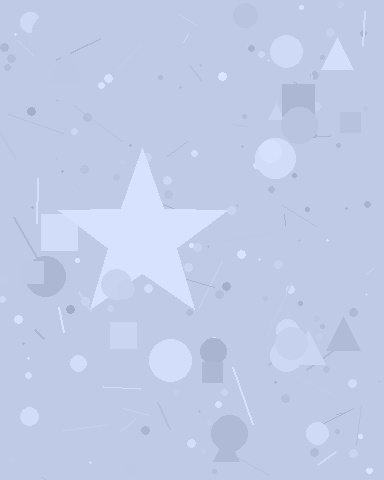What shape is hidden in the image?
A star is hidden in the image.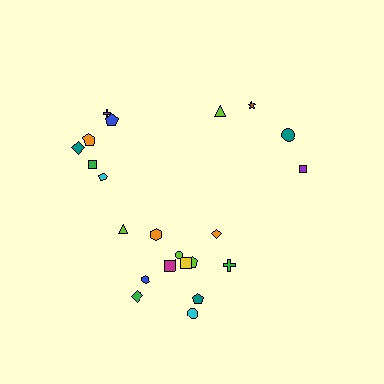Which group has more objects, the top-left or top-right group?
The top-left group.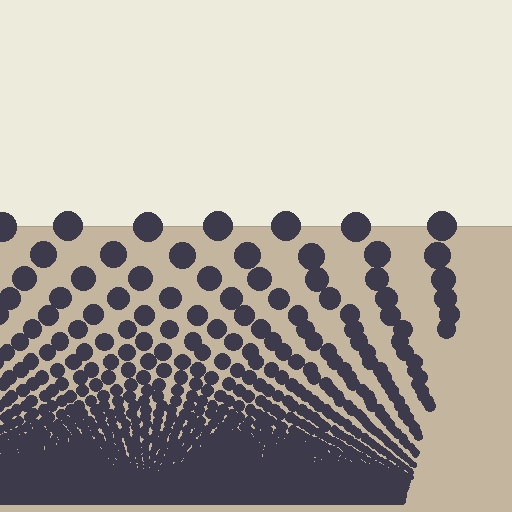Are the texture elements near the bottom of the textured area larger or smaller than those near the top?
Smaller. The gradient is inverted — elements near the bottom are smaller and denser.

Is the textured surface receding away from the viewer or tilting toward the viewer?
The surface appears to tilt toward the viewer. Texture elements get larger and sparser toward the top.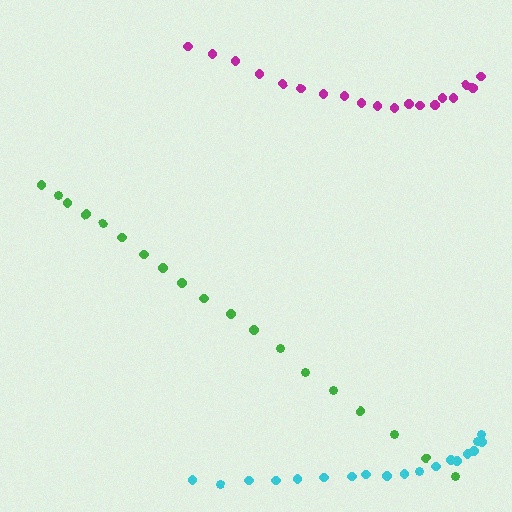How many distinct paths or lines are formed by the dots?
There are 3 distinct paths.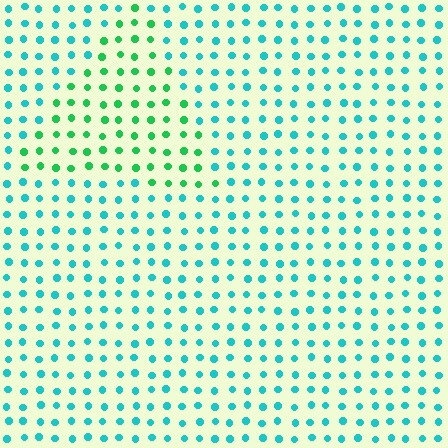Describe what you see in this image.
The image is filled with small cyan elements in a uniform arrangement. A triangle-shaped region is visible where the elements are tinted to a slightly different hue, forming a subtle color boundary.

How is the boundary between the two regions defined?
The boundary is defined purely by a slight shift in hue (about 41 degrees). Spacing, size, and orientation are identical on both sides.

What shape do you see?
I see a triangle.